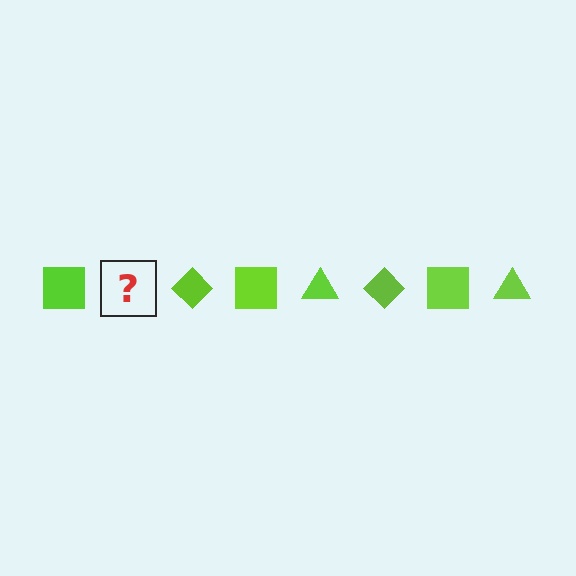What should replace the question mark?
The question mark should be replaced with a lime triangle.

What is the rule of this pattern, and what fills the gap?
The rule is that the pattern cycles through square, triangle, diamond shapes in lime. The gap should be filled with a lime triangle.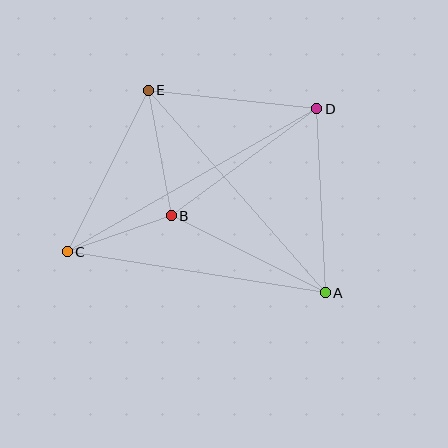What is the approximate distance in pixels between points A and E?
The distance between A and E is approximately 269 pixels.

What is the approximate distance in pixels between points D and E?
The distance between D and E is approximately 170 pixels.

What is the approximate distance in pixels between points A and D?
The distance between A and D is approximately 184 pixels.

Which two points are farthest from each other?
Points C and D are farthest from each other.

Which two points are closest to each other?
Points B and C are closest to each other.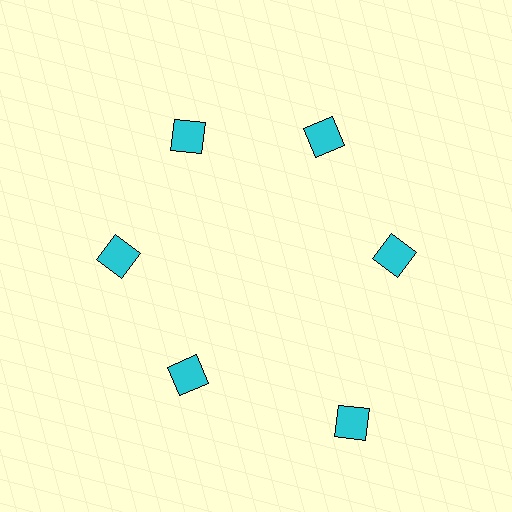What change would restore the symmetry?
The symmetry would be restored by moving it inward, back onto the ring so that all 6 squares sit at equal angles and equal distance from the center.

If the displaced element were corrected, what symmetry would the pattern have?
It would have 6-fold rotational symmetry — the pattern would map onto itself every 60 degrees.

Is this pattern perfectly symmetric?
No. The 6 cyan squares are arranged in a ring, but one element near the 5 o'clock position is pushed outward from the center, breaking the 6-fold rotational symmetry.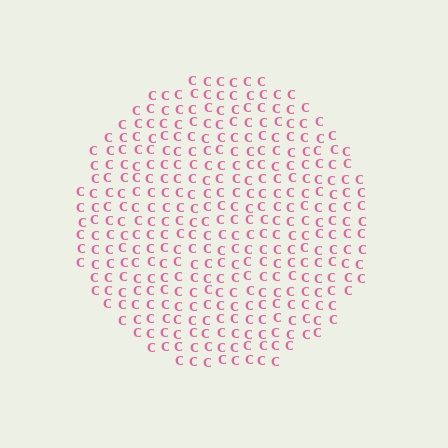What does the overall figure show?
The overall figure shows a circle.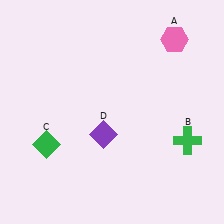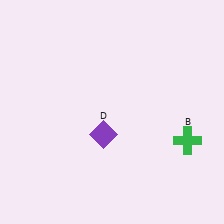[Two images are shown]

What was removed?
The pink hexagon (A), the green diamond (C) were removed in Image 2.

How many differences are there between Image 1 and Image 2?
There are 2 differences between the two images.